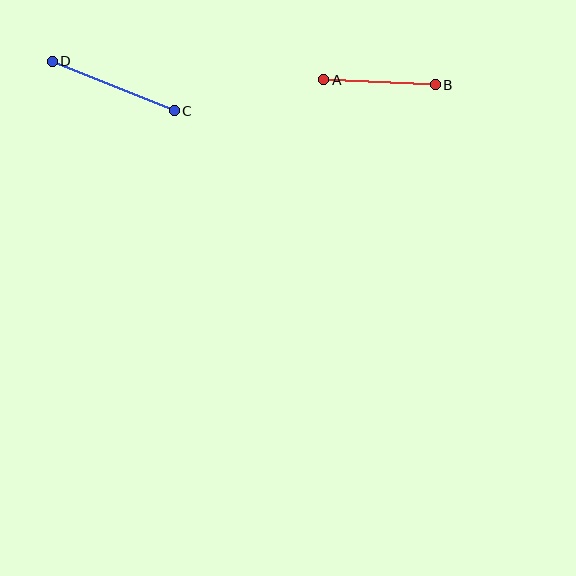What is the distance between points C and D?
The distance is approximately 132 pixels.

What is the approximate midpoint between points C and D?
The midpoint is at approximately (113, 86) pixels.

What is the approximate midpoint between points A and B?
The midpoint is at approximately (379, 82) pixels.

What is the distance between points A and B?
The distance is approximately 112 pixels.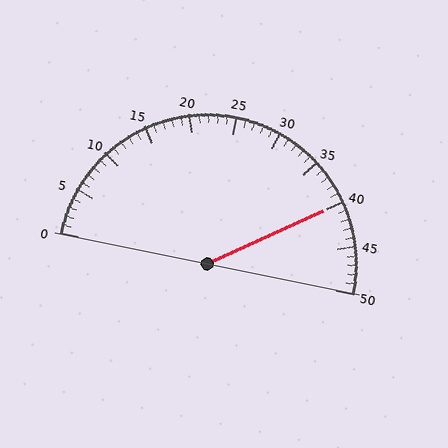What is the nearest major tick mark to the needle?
The nearest major tick mark is 40.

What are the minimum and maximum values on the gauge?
The gauge ranges from 0 to 50.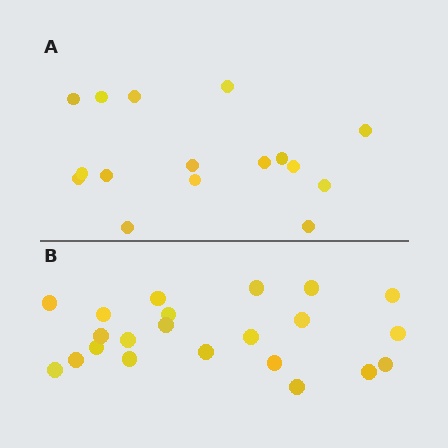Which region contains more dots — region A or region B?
Region B (the bottom region) has more dots.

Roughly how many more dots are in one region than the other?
Region B has about 6 more dots than region A.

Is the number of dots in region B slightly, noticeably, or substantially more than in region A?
Region B has noticeably more, but not dramatically so. The ratio is roughly 1.4 to 1.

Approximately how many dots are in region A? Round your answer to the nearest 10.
About 20 dots. (The exact count is 16, which rounds to 20.)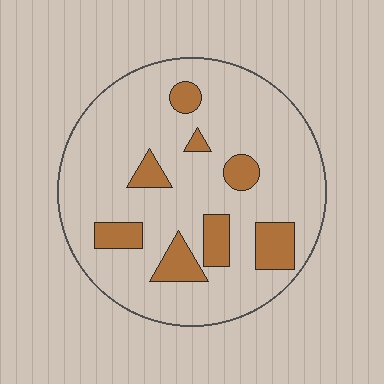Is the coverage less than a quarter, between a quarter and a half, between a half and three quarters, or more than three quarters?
Less than a quarter.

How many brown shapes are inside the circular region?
8.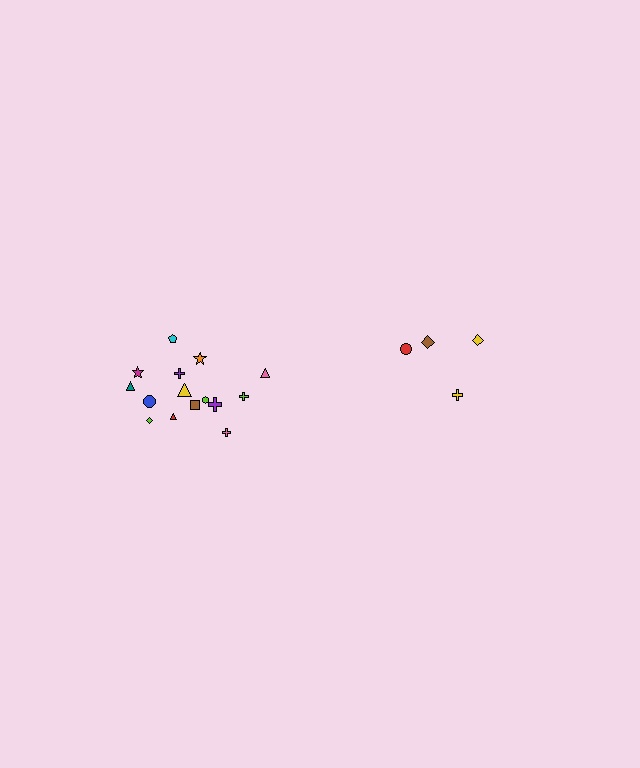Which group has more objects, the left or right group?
The left group.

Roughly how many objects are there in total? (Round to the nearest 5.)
Roughly 20 objects in total.